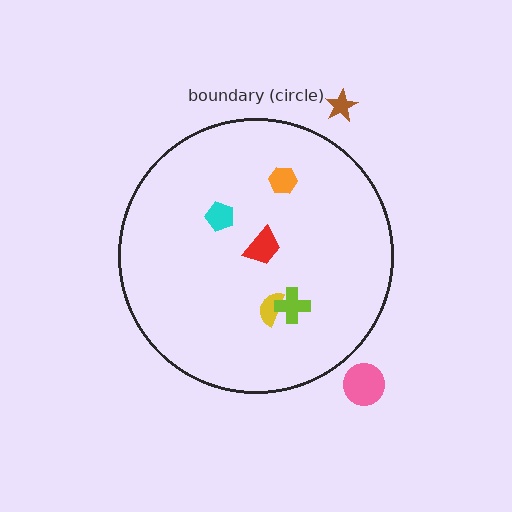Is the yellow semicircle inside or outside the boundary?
Inside.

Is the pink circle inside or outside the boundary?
Outside.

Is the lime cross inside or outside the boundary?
Inside.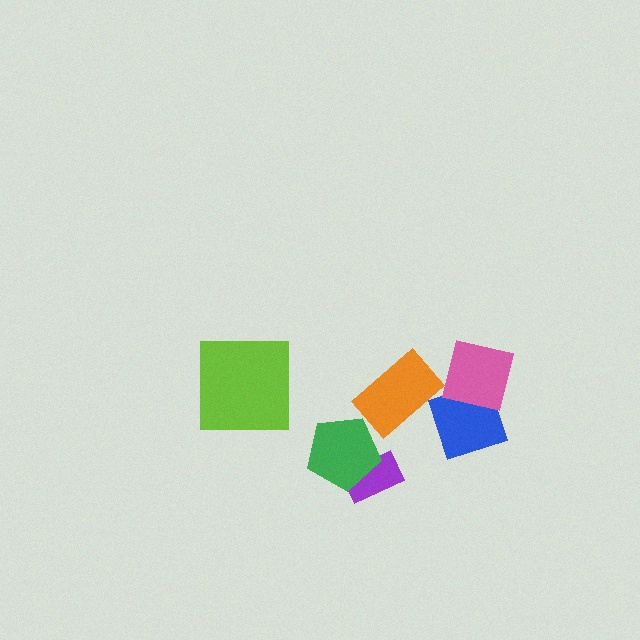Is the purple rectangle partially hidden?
Yes, it is partially covered by another shape.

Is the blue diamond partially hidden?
Yes, it is partially covered by another shape.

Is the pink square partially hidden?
No, no other shape covers it.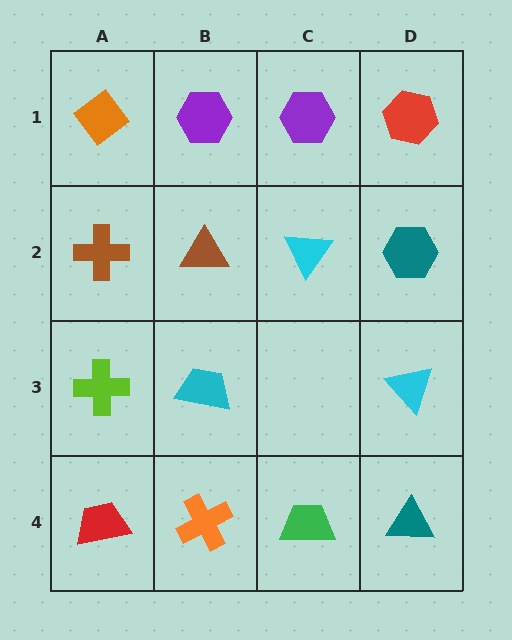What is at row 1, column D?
A red hexagon.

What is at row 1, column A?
An orange diamond.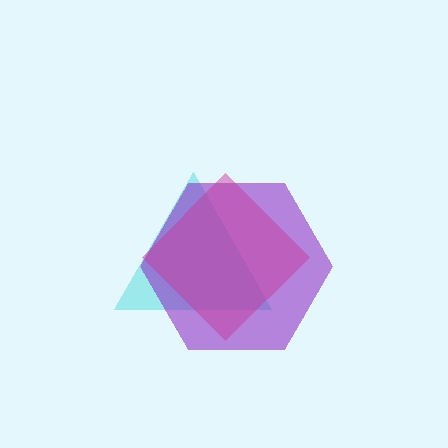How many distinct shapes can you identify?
There are 3 distinct shapes: a cyan triangle, a purple hexagon, a magenta diamond.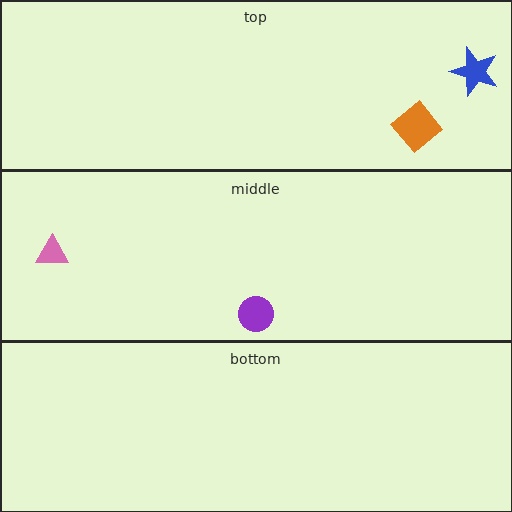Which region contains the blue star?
The top region.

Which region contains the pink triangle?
The middle region.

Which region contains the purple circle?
The middle region.